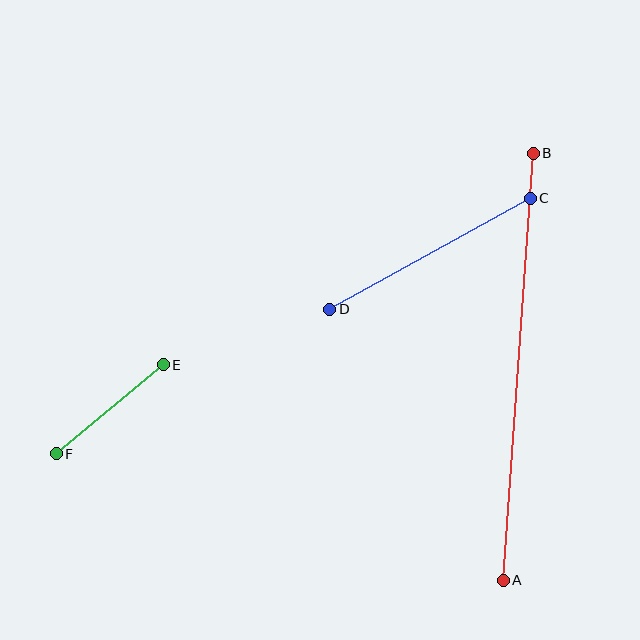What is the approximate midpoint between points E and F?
The midpoint is at approximately (110, 409) pixels.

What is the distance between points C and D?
The distance is approximately 229 pixels.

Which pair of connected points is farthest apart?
Points A and B are farthest apart.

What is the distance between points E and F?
The distance is approximately 139 pixels.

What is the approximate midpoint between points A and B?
The midpoint is at approximately (518, 367) pixels.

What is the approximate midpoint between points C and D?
The midpoint is at approximately (430, 254) pixels.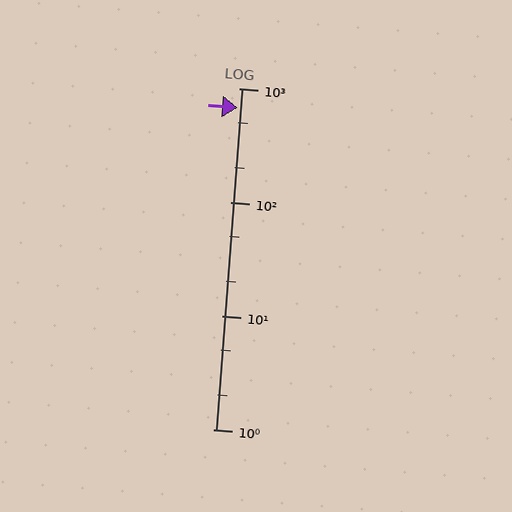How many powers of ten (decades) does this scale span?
The scale spans 3 decades, from 1 to 1000.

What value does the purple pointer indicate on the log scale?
The pointer indicates approximately 670.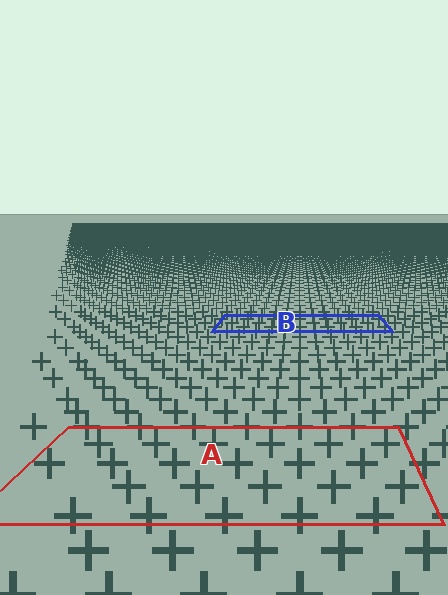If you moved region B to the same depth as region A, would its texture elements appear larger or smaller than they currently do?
They would appear larger. At a closer depth, the same texture elements are projected at a bigger on-screen size.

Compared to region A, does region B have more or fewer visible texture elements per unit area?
Region B has more texture elements per unit area — they are packed more densely because it is farther away.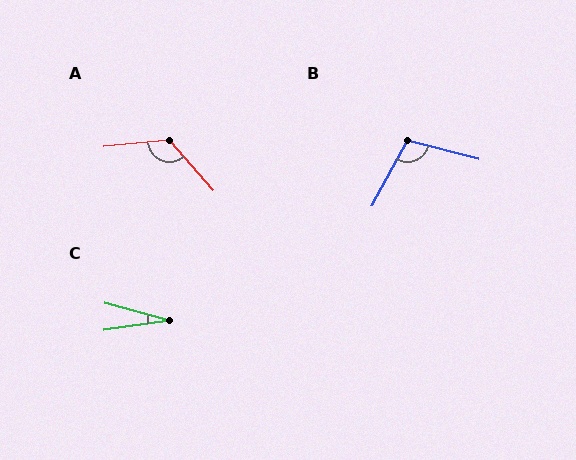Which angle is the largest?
A, at approximately 125 degrees.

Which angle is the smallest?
C, at approximately 23 degrees.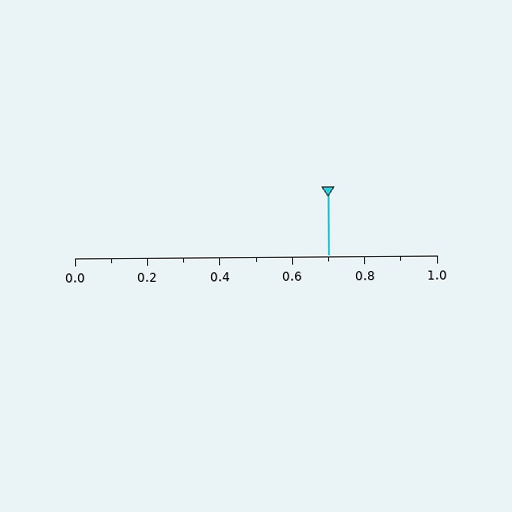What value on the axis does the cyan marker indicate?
The marker indicates approximately 0.7.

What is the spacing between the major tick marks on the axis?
The major ticks are spaced 0.2 apart.